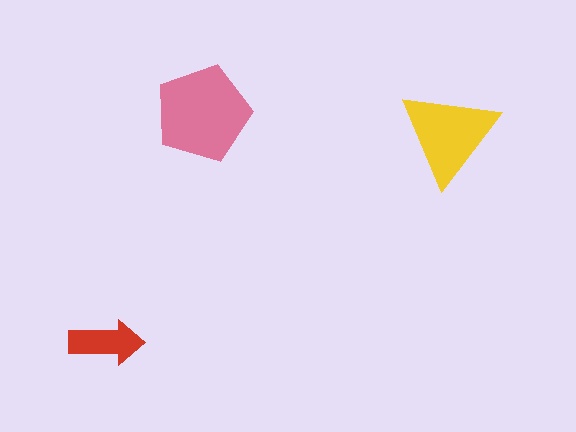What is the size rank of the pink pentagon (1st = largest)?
1st.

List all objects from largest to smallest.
The pink pentagon, the yellow triangle, the red arrow.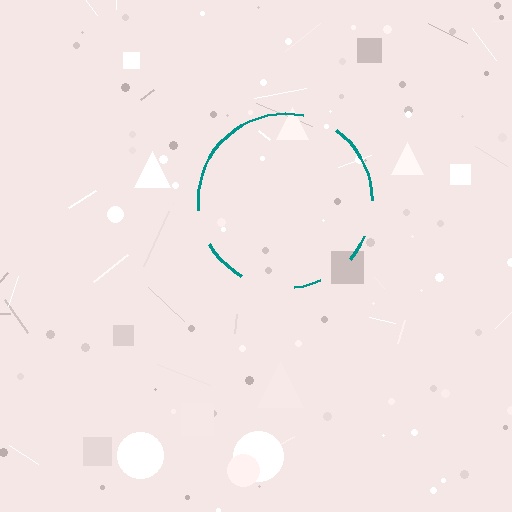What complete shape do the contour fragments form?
The contour fragments form a circle.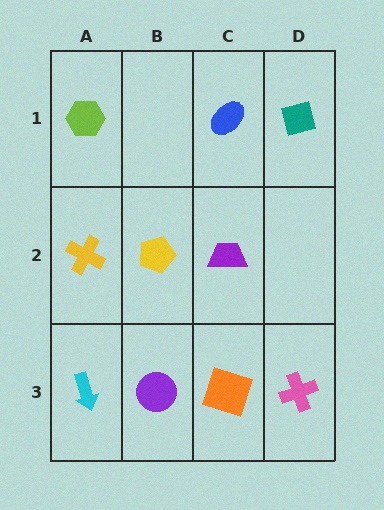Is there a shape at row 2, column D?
No, that cell is empty.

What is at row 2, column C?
A purple trapezoid.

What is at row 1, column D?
A teal square.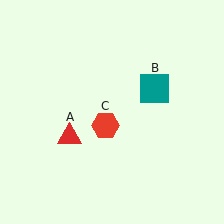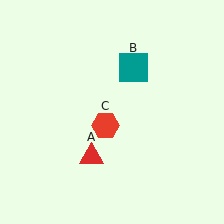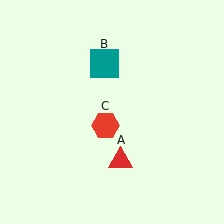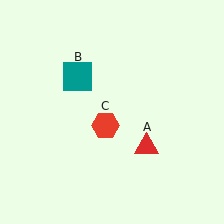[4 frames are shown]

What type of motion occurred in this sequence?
The red triangle (object A), teal square (object B) rotated counterclockwise around the center of the scene.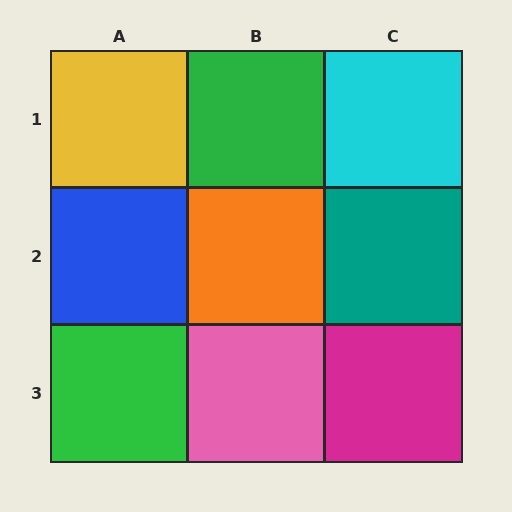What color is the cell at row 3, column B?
Pink.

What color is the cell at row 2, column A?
Blue.